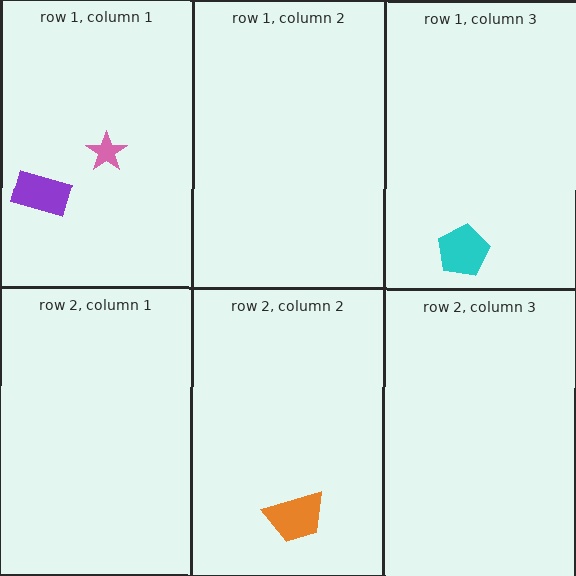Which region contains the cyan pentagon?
The row 1, column 3 region.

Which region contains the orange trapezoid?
The row 2, column 2 region.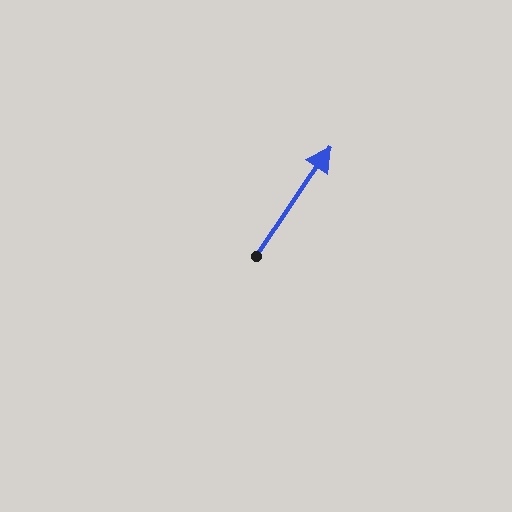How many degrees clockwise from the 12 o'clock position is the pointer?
Approximately 34 degrees.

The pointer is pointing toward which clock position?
Roughly 1 o'clock.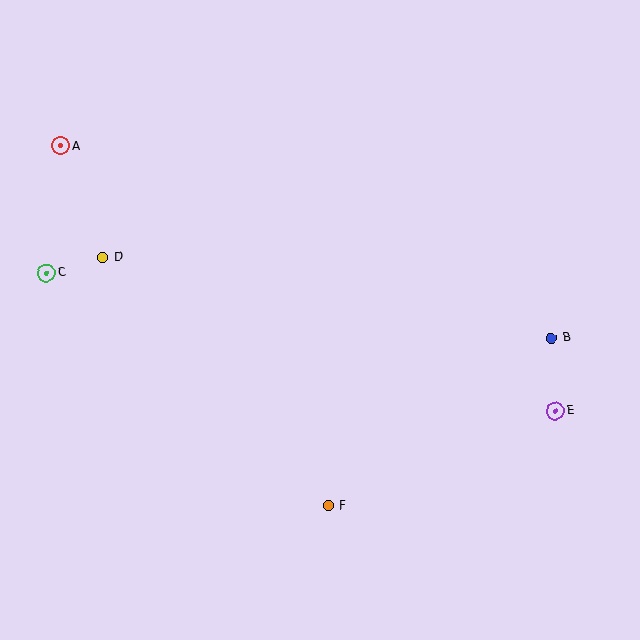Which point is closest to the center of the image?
Point F at (329, 505) is closest to the center.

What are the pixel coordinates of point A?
Point A is at (61, 146).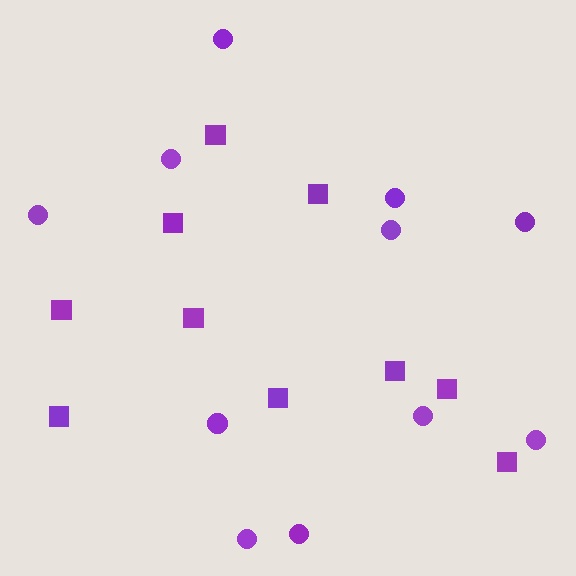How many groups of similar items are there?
There are 2 groups: one group of circles (11) and one group of squares (10).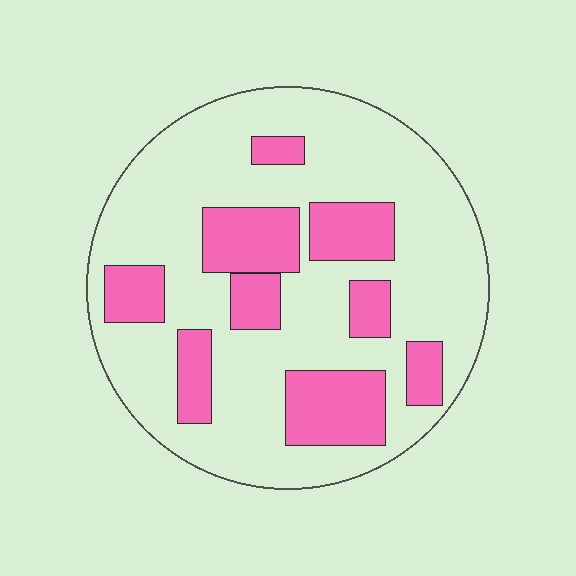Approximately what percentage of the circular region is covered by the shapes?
Approximately 30%.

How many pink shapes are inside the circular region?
9.